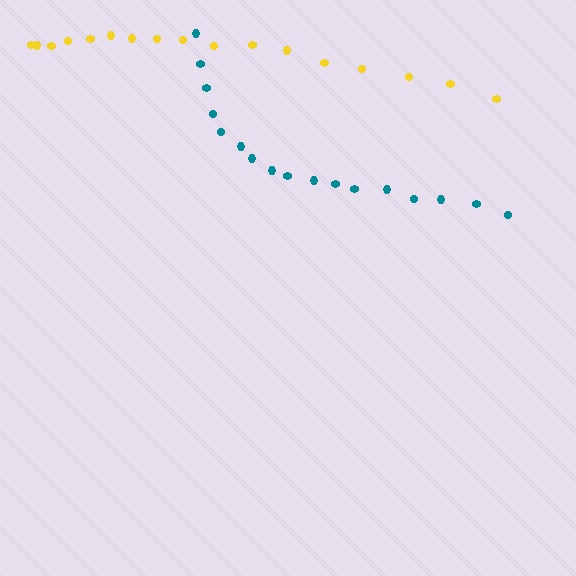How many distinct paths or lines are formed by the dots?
There are 2 distinct paths.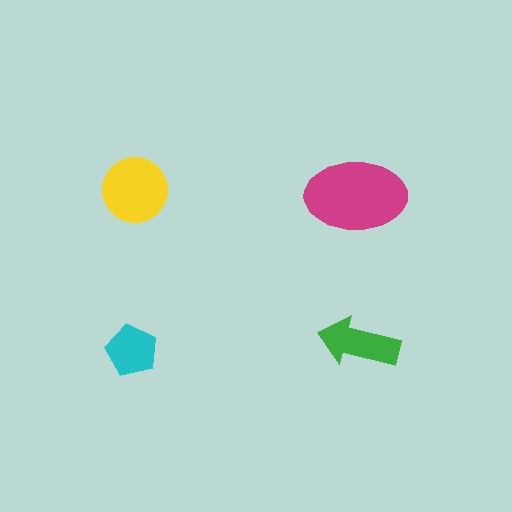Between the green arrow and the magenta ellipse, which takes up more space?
The magenta ellipse.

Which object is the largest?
The magenta ellipse.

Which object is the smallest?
The cyan pentagon.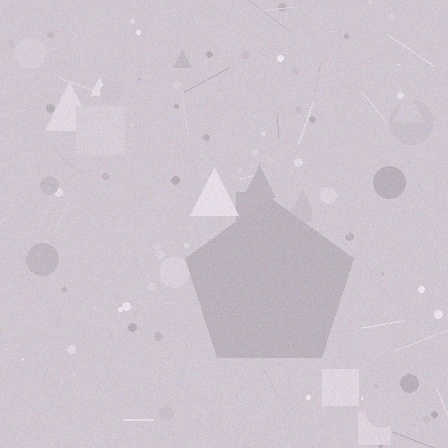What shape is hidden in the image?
A pentagon is hidden in the image.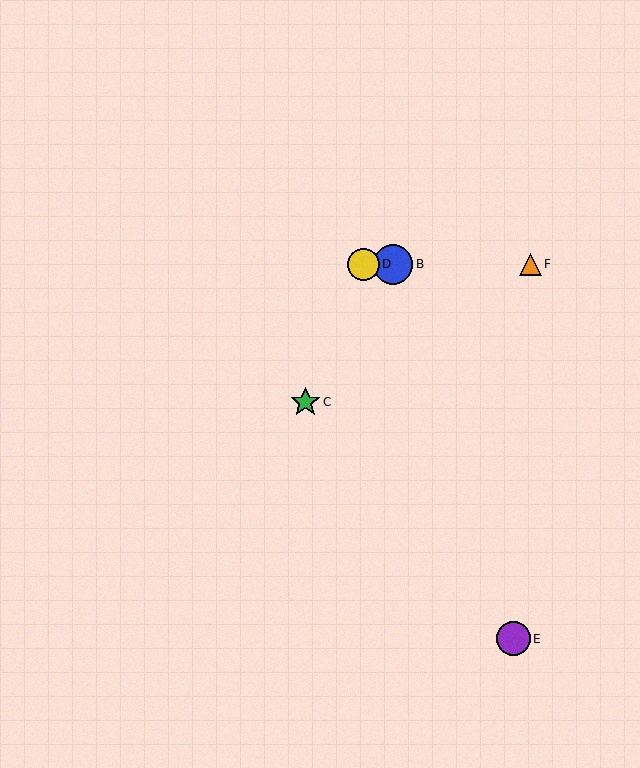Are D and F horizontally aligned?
Yes, both are at y≈264.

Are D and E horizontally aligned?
No, D is at y≈264 and E is at y≈639.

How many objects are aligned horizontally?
4 objects (A, B, D, F) are aligned horizontally.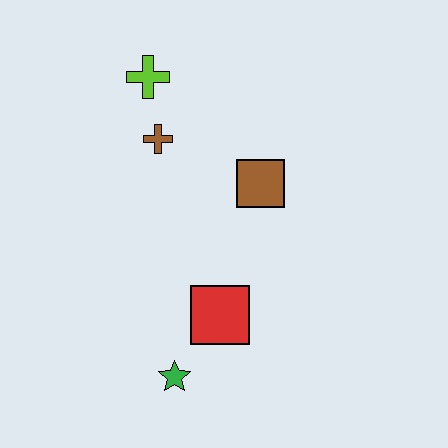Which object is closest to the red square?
The green star is closest to the red square.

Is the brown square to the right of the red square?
Yes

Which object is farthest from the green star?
The lime cross is farthest from the green star.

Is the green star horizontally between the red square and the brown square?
No